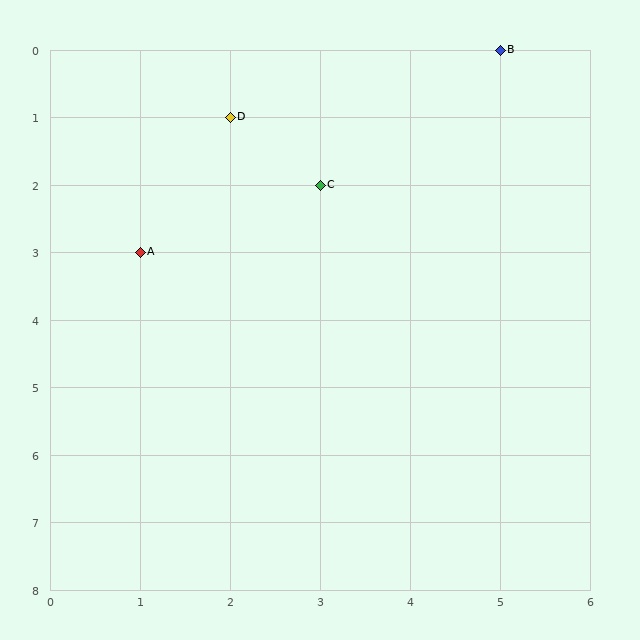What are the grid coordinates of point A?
Point A is at grid coordinates (1, 3).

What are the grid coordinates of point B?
Point B is at grid coordinates (5, 0).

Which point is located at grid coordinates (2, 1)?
Point D is at (2, 1).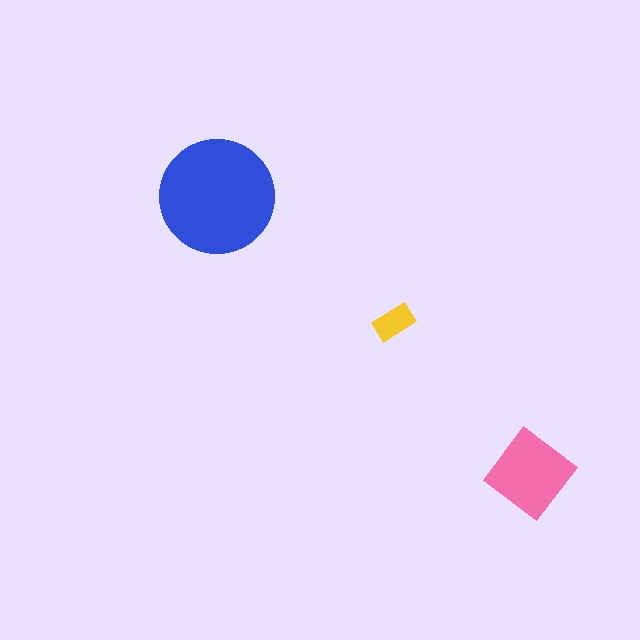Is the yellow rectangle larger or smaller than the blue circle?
Smaller.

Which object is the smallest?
The yellow rectangle.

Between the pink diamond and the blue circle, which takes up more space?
The blue circle.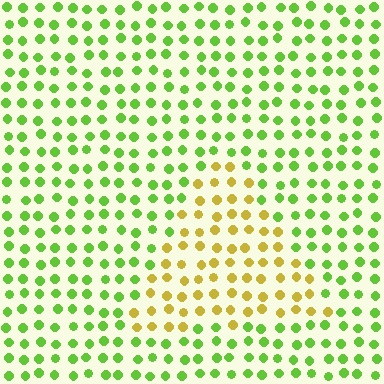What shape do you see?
I see a triangle.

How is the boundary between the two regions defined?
The boundary is defined purely by a slight shift in hue (about 50 degrees). Spacing, size, and orientation are identical on both sides.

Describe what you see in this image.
The image is filled with small lime elements in a uniform arrangement. A triangle-shaped region is visible where the elements are tinted to a slightly different hue, forming a subtle color boundary.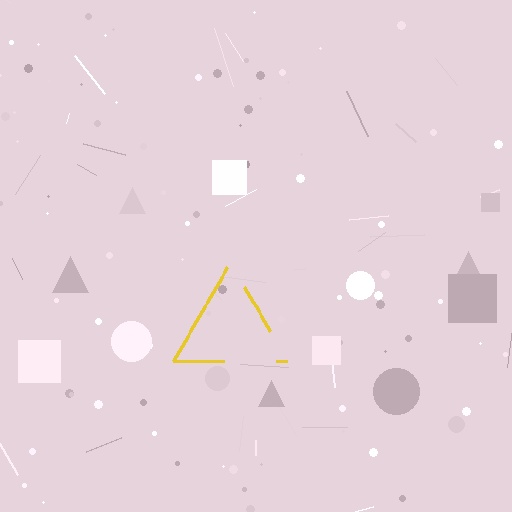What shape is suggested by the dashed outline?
The dashed outline suggests a triangle.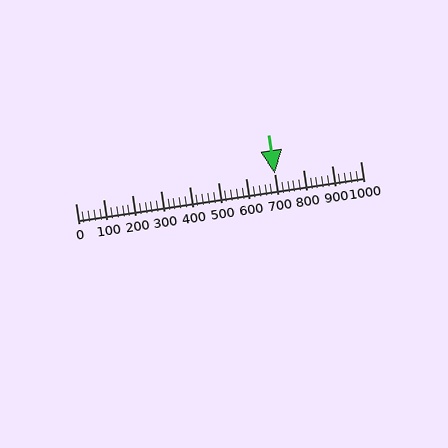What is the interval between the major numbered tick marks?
The major tick marks are spaced 100 units apart.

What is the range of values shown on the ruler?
The ruler shows values from 0 to 1000.